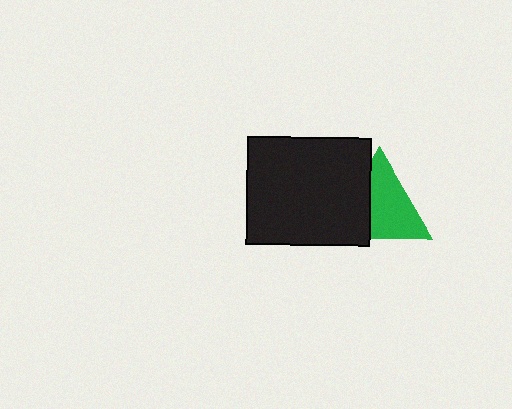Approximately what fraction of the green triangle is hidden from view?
Roughly 38% of the green triangle is hidden behind the black rectangle.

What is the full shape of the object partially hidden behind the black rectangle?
The partially hidden object is a green triangle.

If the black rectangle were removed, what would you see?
You would see the complete green triangle.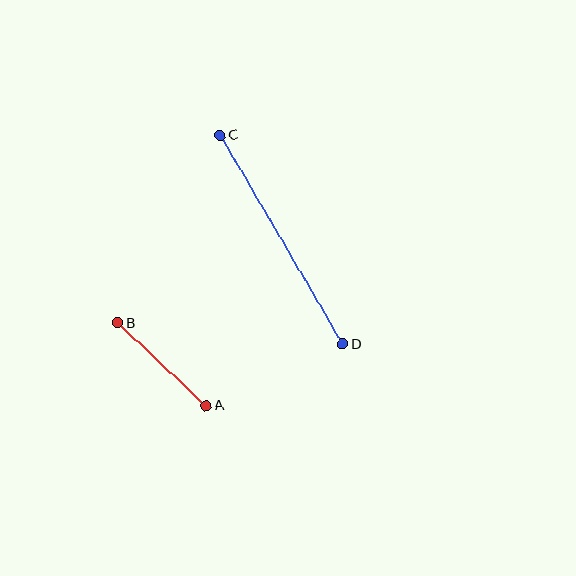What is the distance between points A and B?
The distance is approximately 121 pixels.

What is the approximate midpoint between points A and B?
The midpoint is at approximately (162, 364) pixels.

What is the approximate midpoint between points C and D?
The midpoint is at approximately (281, 240) pixels.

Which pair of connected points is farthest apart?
Points C and D are farthest apart.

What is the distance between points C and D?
The distance is approximately 242 pixels.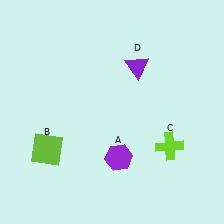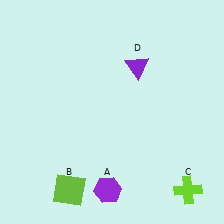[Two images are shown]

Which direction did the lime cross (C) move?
The lime cross (C) moved down.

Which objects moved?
The objects that moved are: the purple hexagon (A), the lime square (B), the lime cross (C).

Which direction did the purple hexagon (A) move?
The purple hexagon (A) moved down.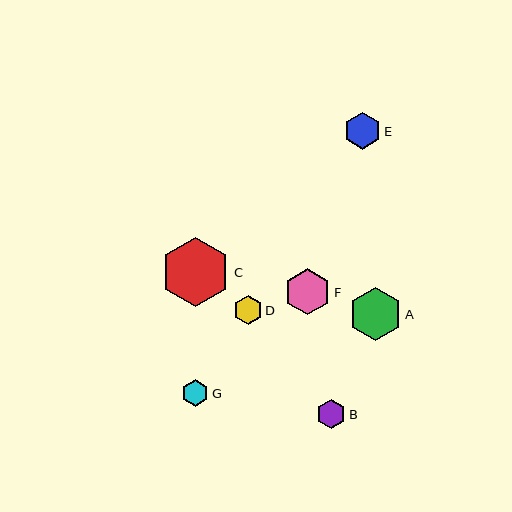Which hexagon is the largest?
Hexagon C is the largest with a size of approximately 69 pixels.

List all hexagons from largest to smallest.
From largest to smallest: C, A, F, E, B, D, G.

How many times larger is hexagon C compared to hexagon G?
Hexagon C is approximately 2.6 times the size of hexagon G.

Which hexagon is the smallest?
Hexagon G is the smallest with a size of approximately 27 pixels.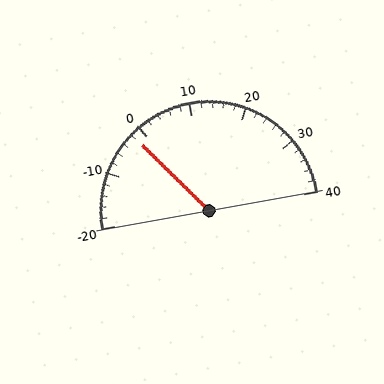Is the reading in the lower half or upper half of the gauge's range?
The reading is in the lower half of the range (-20 to 40).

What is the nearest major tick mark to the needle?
The nearest major tick mark is 0.